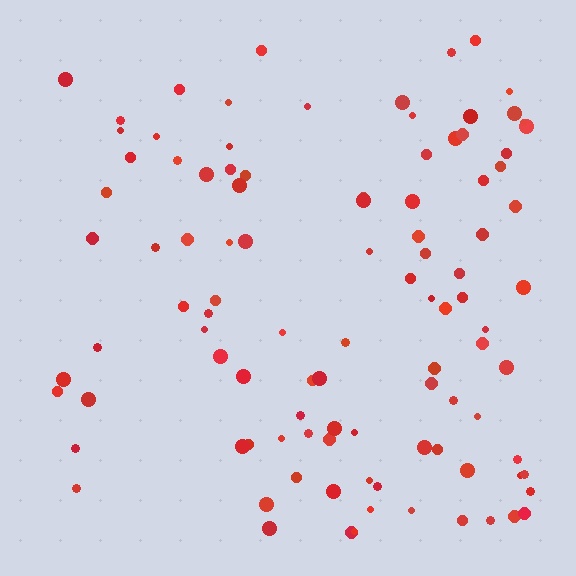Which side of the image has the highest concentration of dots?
The right.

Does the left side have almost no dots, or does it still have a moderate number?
Still a moderate number, just noticeably fewer than the right.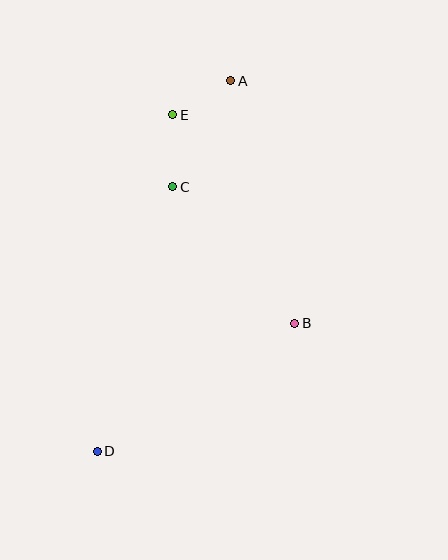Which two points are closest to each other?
Points A and E are closest to each other.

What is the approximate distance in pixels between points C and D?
The distance between C and D is approximately 275 pixels.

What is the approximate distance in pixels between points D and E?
The distance between D and E is approximately 345 pixels.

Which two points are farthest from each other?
Points A and D are farthest from each other.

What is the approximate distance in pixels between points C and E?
The distance between C and E is approximately 72 pixels.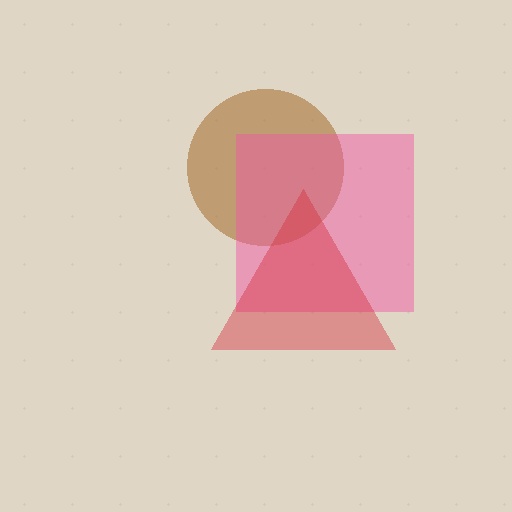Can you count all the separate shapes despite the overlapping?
Yes, there are 3 separate shapes.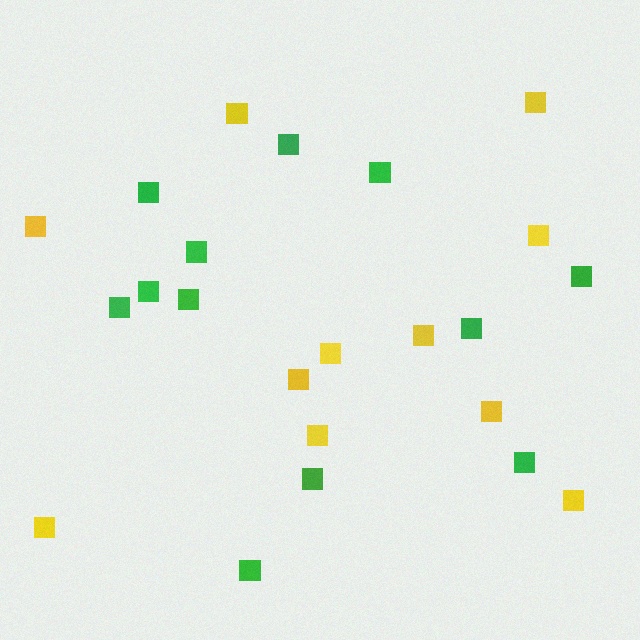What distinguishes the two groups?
There are 2 groups: one group of yellow squares (11) and one group of green squares (12).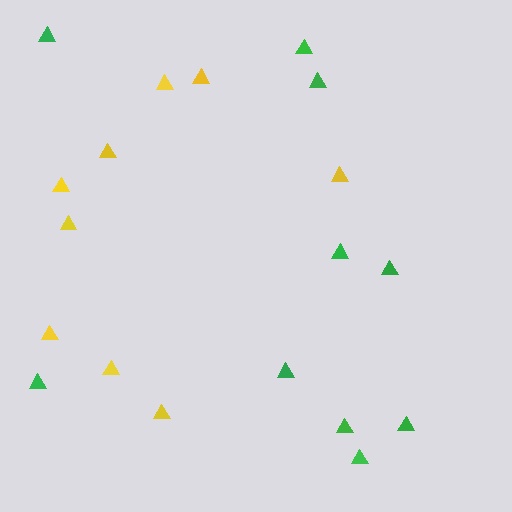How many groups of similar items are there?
There are 2 groups: one group of yellow triangles (9) and one group of green triangles (10).